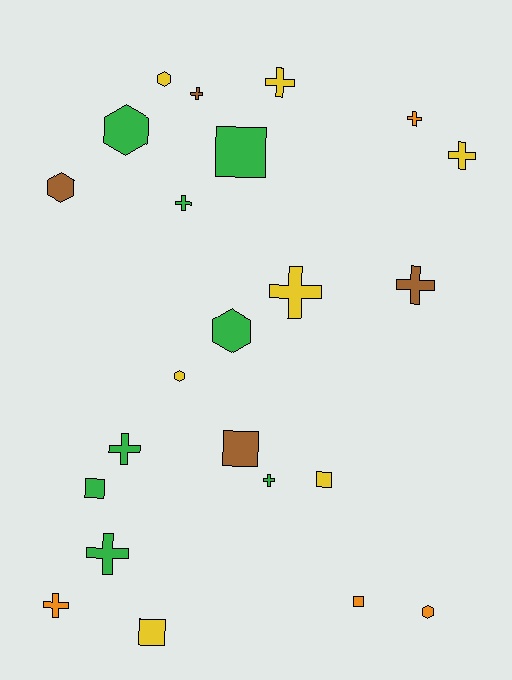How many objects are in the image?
There are 23 objects.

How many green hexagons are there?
There are 2 green hexagons.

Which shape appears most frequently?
Cross, with 11 objects.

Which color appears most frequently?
Green, with 8 objects.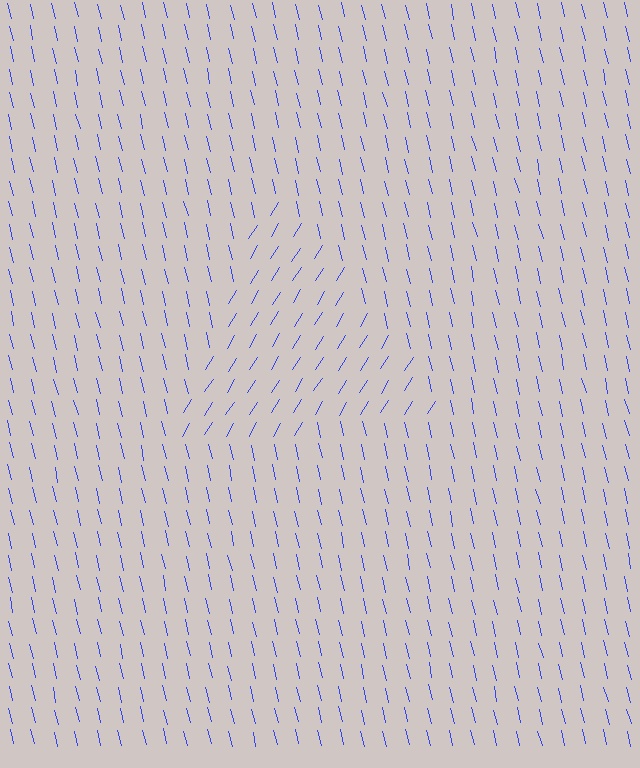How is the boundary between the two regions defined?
The boundary is defined purely by a change in line orientation (approximately 45 degrees difference). All lines are the same color and thickness.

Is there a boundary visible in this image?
Yes, there is a texture boundary formed by a change in line orientation.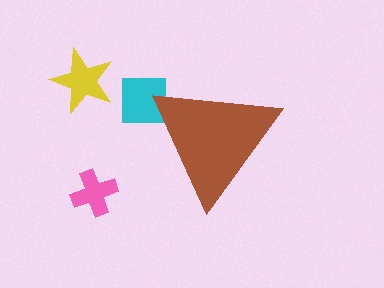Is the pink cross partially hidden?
No, the pink cross is fully visible.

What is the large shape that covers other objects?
A brown triangle.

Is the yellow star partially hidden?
No, the yellow star is fully visible.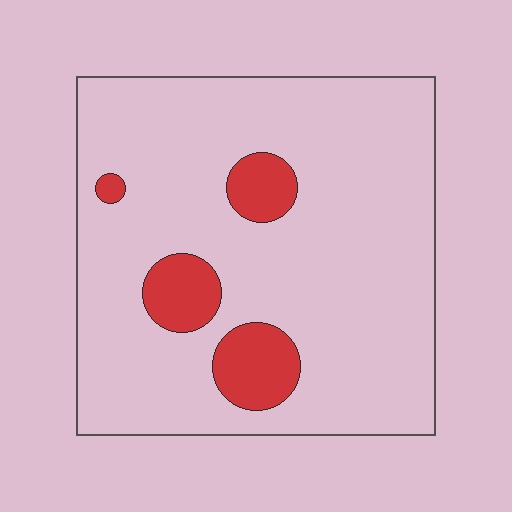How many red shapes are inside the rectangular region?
4.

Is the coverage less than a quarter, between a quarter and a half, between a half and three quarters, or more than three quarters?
Less than a quarter.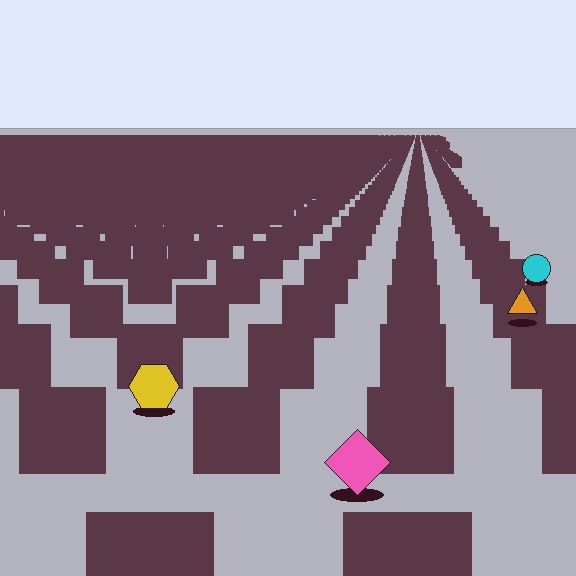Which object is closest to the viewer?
The pink diamond is closest. The texture marks near it are larger and more spread out.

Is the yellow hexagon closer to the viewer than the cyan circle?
Yes. The yellow hexagon is closer — you can tell from the texture gradient: the ground texture is coarser near it.